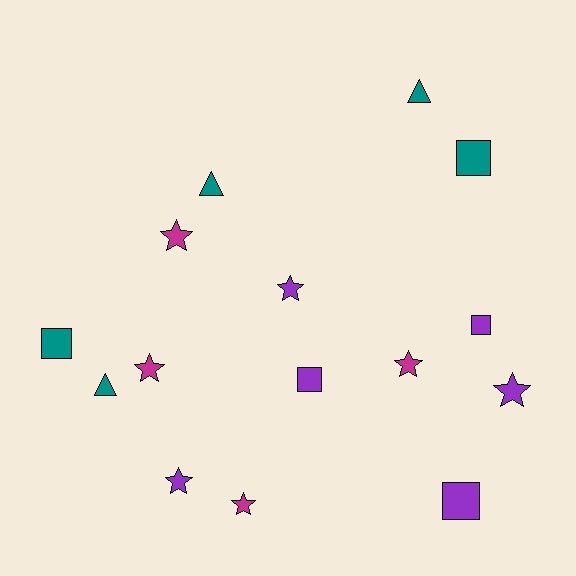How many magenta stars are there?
There are 4 magenta stars.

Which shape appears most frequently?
Star, with 7 objects.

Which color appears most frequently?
Purple, with 6 objects.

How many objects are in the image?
There are 15 objects.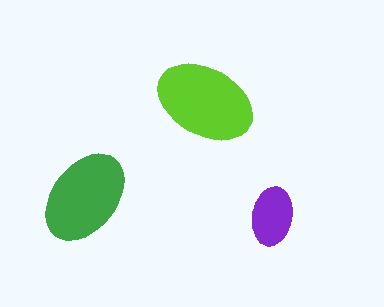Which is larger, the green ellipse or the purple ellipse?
The green one.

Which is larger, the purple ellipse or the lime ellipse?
The lime one.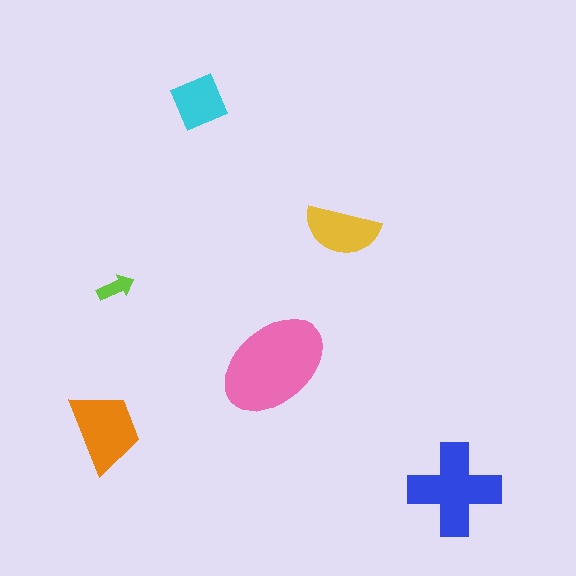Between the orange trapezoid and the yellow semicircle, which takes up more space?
The orange trapezoid.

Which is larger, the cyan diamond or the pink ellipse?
The pink ellipse.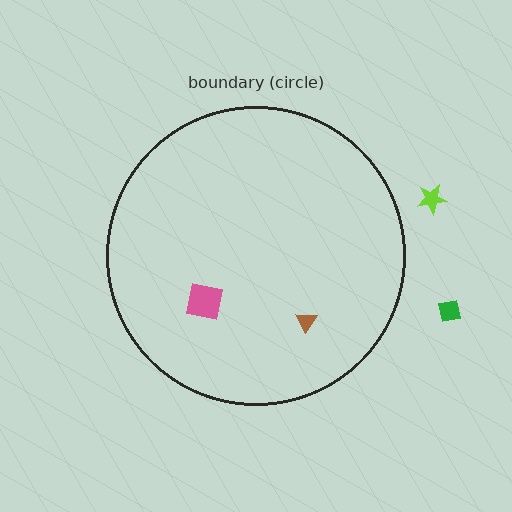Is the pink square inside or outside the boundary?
Inside.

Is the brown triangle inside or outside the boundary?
Inside.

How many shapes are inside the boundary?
2 inside, 2 outside.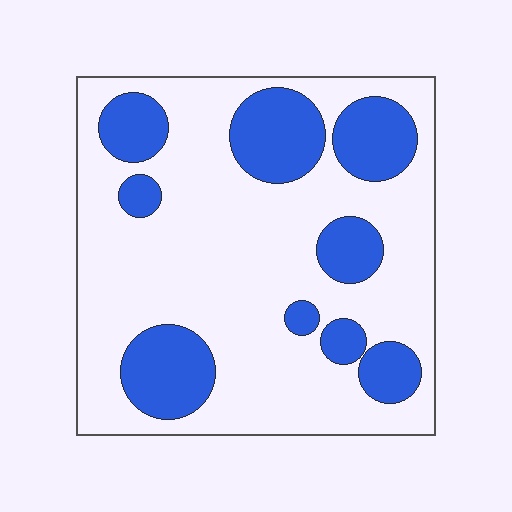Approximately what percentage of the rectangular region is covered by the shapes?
Approximately 25%.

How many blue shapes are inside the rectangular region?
9.